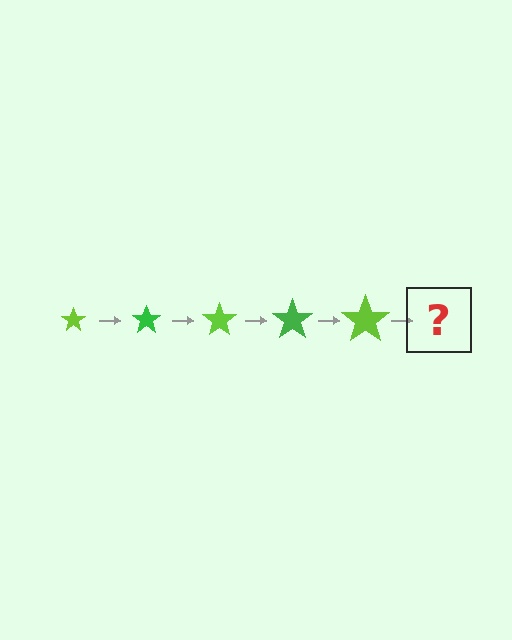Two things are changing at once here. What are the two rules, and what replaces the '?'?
The two rules are that the star grows larger each step and the color cycles through lime and green. The '?' should be a green star, larger than the previous one.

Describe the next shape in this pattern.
It should be a green star, larger than the previous one.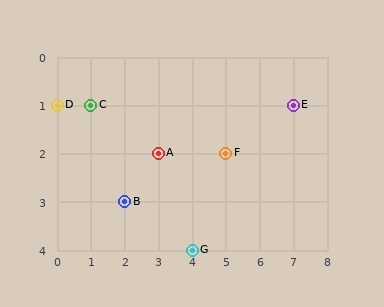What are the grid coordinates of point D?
Point D is at grid coordinates (0, 1).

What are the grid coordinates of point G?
Point G is at grid coordinates (4, 4).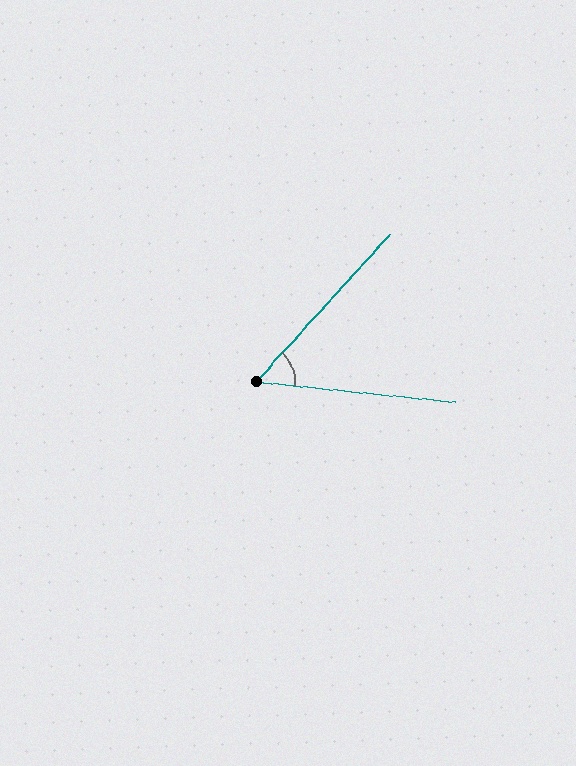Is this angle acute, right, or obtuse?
It is acute.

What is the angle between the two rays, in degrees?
Approximately 54 degrees.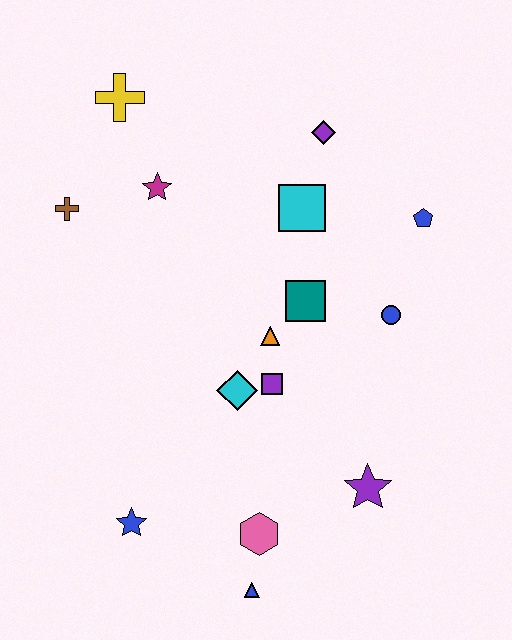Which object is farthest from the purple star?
The yellow cross is farthest from the purple star.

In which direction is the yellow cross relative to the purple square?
The yellow cross is above the purple square.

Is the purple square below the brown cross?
Yes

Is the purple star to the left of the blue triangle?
No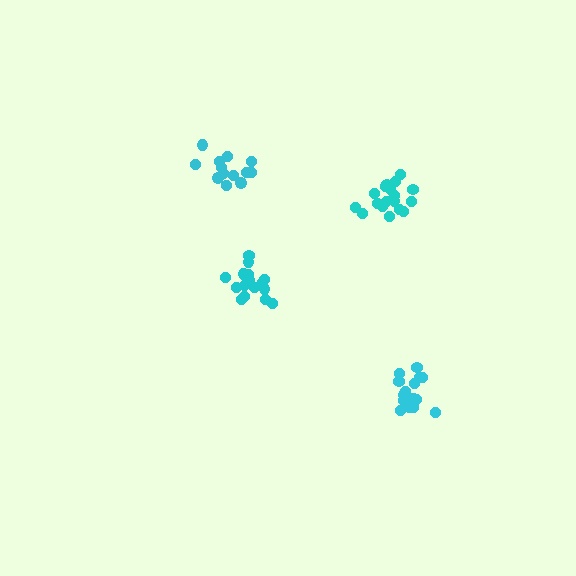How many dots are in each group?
Group 1: 17 dots, Group 2: 16 dots, Group 3: 18 dots, Group 4: 13 dots (64 total).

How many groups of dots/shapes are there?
There are 4 groups.